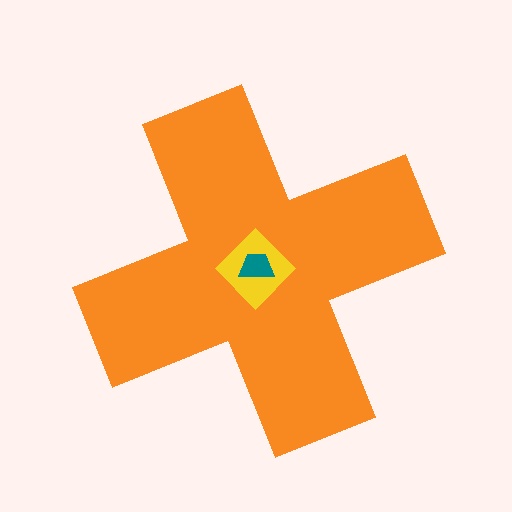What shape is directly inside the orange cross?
The yellow diamond.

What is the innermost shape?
The teal trapezoid.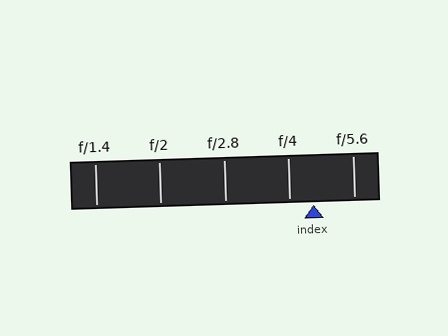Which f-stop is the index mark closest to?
The index mark is closest to f/4.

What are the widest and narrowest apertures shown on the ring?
The widest aperture shown is f/1.4 and the narrowest is f/5.6.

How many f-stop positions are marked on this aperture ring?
There are 5 f-stop positions marked.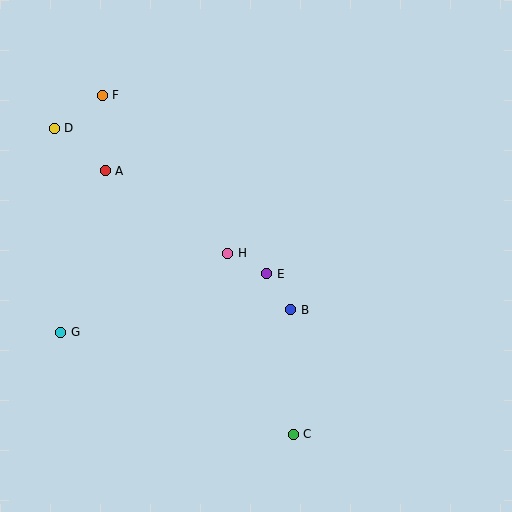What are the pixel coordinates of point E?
Point E is at (267, 274).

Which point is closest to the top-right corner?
Point E is closest to the top-right corner.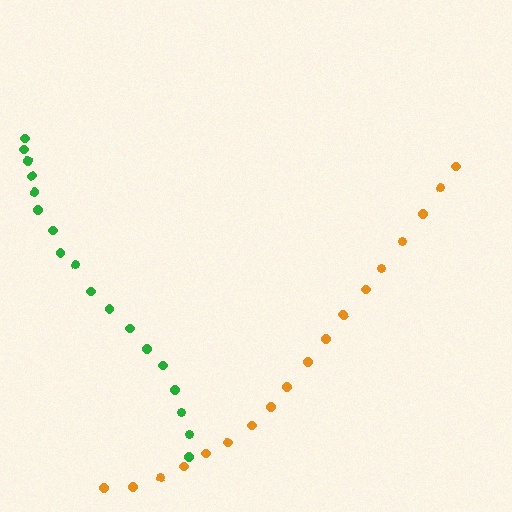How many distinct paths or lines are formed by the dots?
There are 2 distinct paths.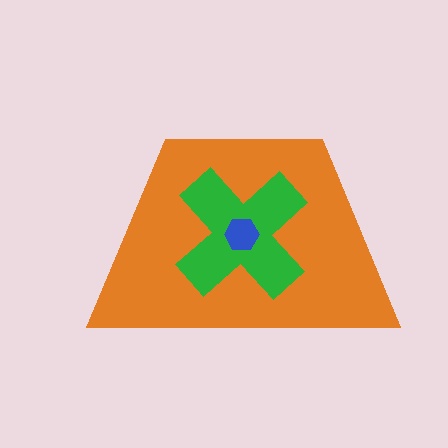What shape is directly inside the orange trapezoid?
The green cross.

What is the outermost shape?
The orange trapezoid.